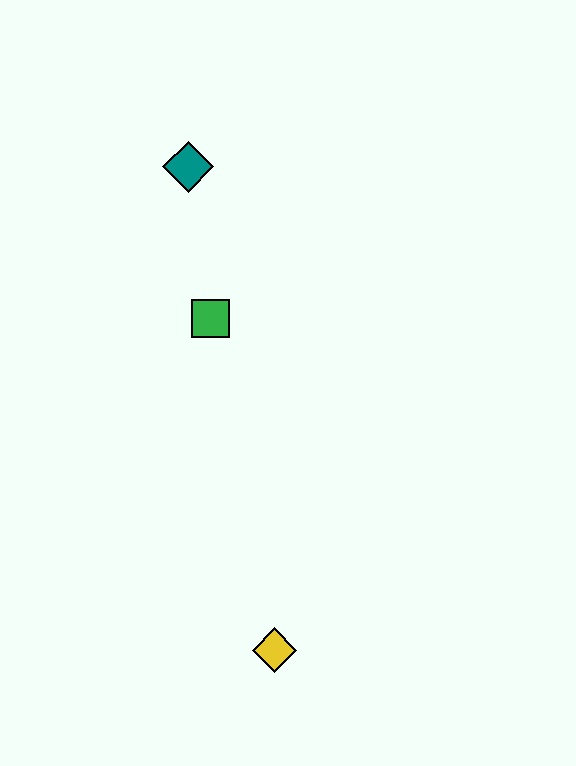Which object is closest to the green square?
The teal diamond is closest to the green square.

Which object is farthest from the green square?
The yellow diamond is farthest from the green square.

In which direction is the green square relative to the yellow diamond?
The green square is above the yellow diamond.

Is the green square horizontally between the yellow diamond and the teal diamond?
Yes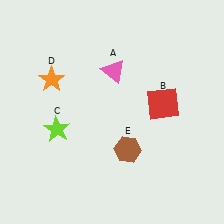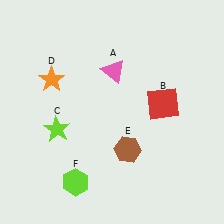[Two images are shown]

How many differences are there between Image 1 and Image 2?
There is 1 difference between the two images.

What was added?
A lime hexagon (F) was added in Image 2.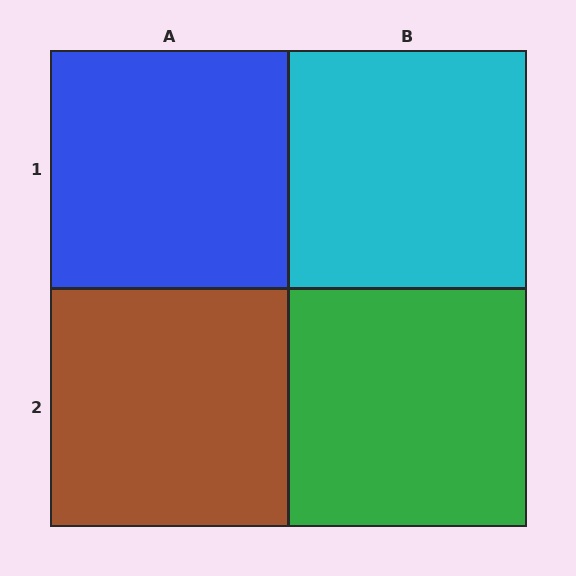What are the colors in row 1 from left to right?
Blue, cyan.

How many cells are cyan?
1 cell is cyan.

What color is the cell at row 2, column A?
Brown.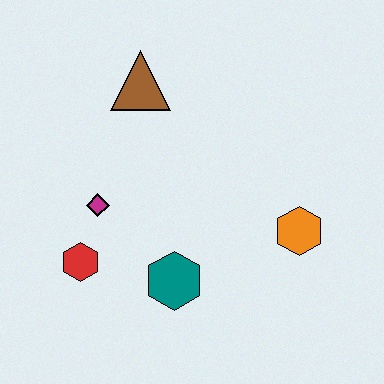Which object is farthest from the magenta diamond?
The orange hexagon is farthest from the magenta diamond.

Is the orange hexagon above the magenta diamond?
No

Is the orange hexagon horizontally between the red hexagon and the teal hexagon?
No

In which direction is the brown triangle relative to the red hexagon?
The brown triangle is above the red hexagon.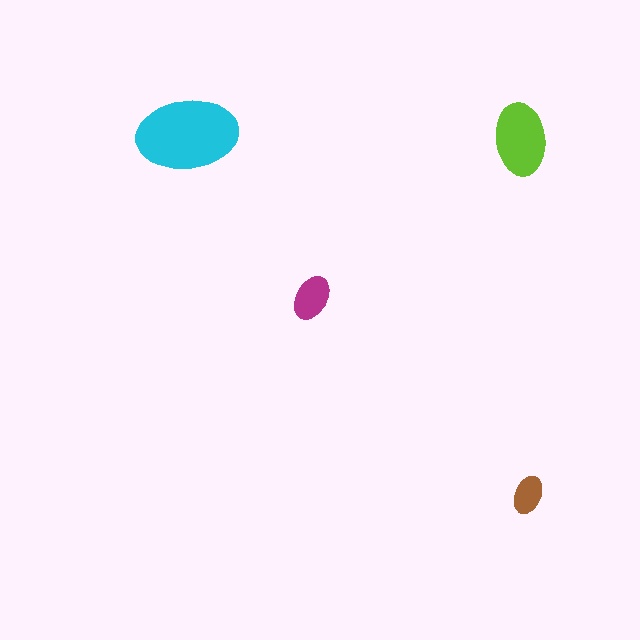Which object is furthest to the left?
The cyan ellipse is leftmost.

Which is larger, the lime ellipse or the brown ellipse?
The lime one.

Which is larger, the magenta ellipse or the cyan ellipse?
The cyan one.